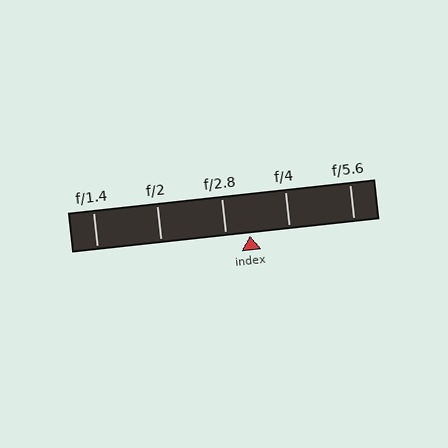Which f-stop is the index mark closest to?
The index mark is closest to f/2.8.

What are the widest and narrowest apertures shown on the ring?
The widest aperture shown is f/1.4 and the narrowest is f/5.6.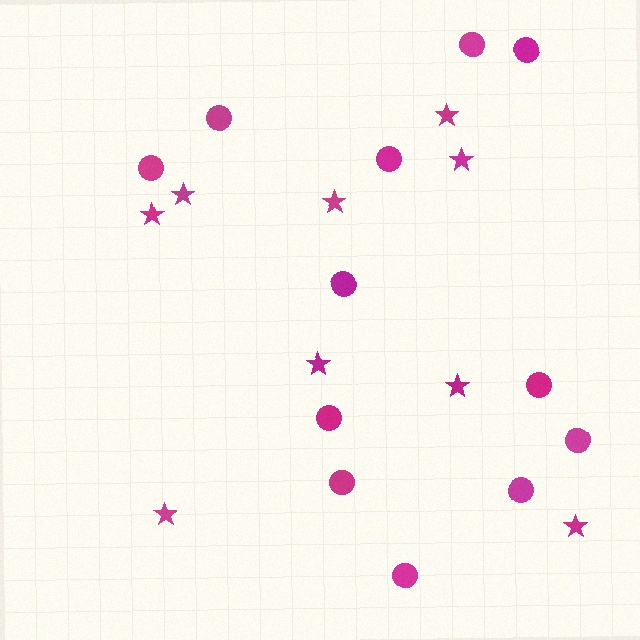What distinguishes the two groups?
There are 2 groups: one group of stars (9) and one group of circles (12).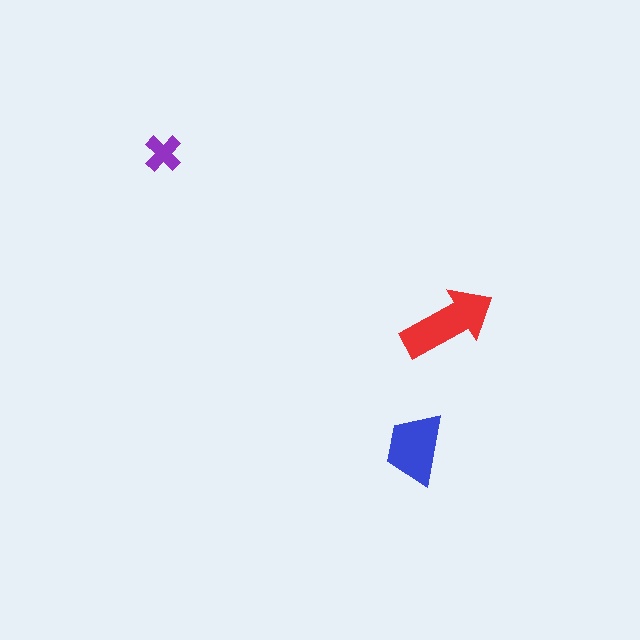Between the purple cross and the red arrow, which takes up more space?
The red arrow.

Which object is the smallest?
The purple cross.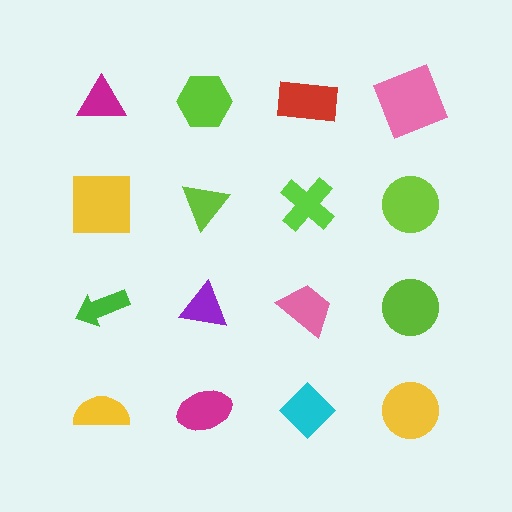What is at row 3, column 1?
A green arrow.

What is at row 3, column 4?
A lime circle.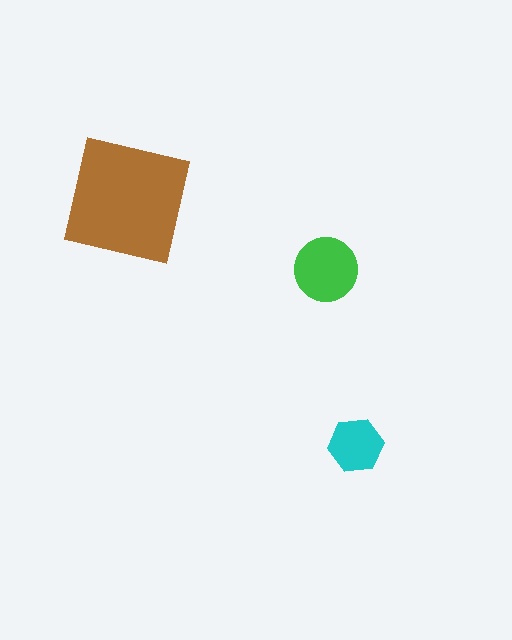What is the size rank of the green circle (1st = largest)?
2nd.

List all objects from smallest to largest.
The cyan hexagon, the green circle, the brown square.